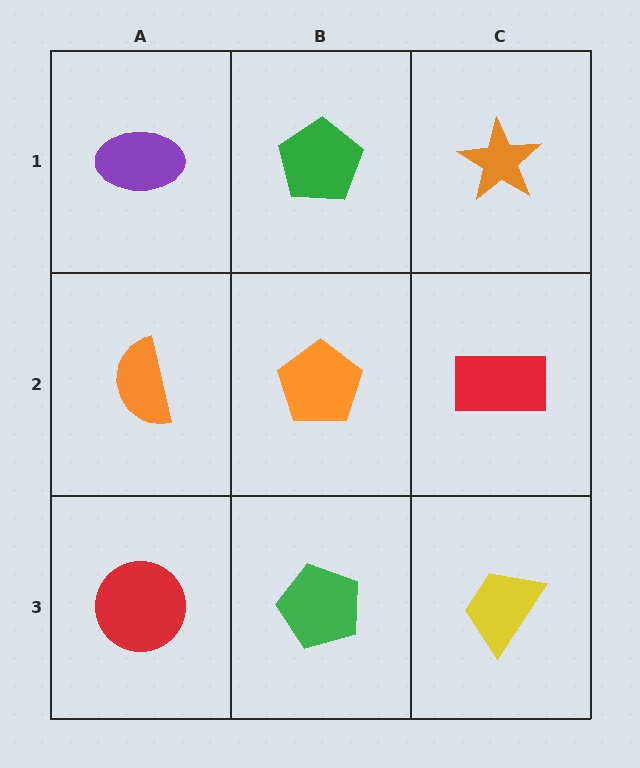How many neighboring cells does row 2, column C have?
3.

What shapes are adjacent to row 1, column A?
An orange semicircle (row 2, column A), a green pentagon (row 1, column B).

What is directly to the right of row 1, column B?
An orange star.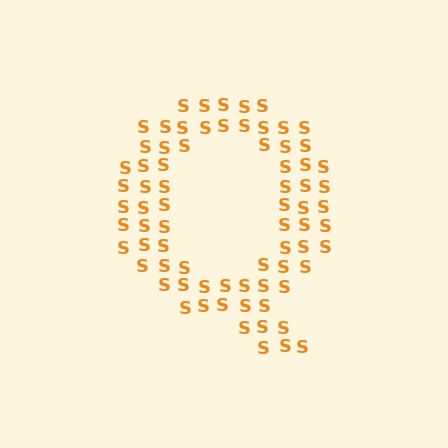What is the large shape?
The large shape is the letter Q.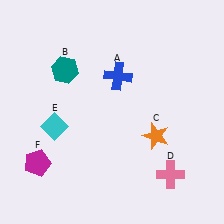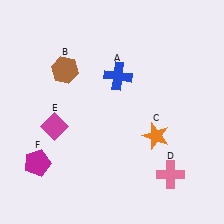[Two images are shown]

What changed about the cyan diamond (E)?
In Image 1, E is cyan. In Image 2, it changed to magenta.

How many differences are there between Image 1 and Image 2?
There are 2 differences between the two images.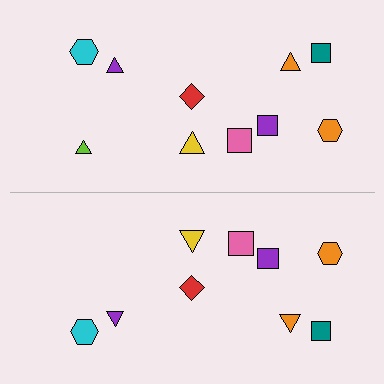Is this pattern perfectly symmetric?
No, the pattern is not perfectly symmetric. A lime triangle is missing from the bottom side.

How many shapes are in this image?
There are 19 shapes in this image.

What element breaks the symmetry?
A lime triangle is missing from the bottom side.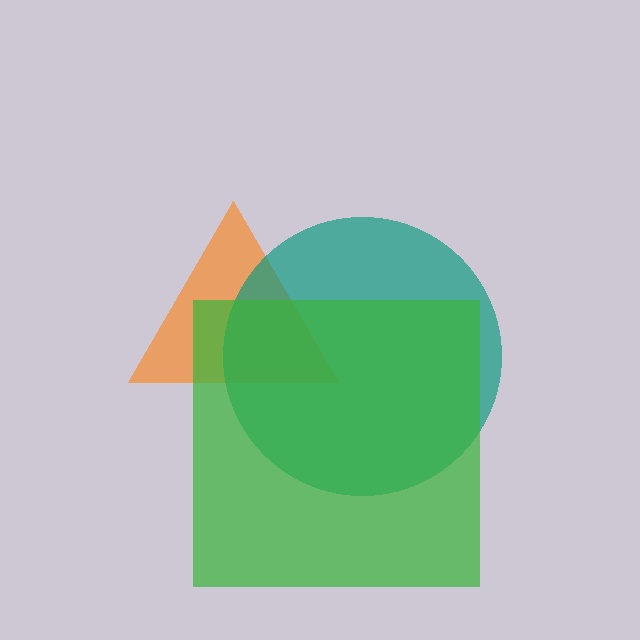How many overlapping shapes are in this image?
There are 3 overlapping shapes in the image.